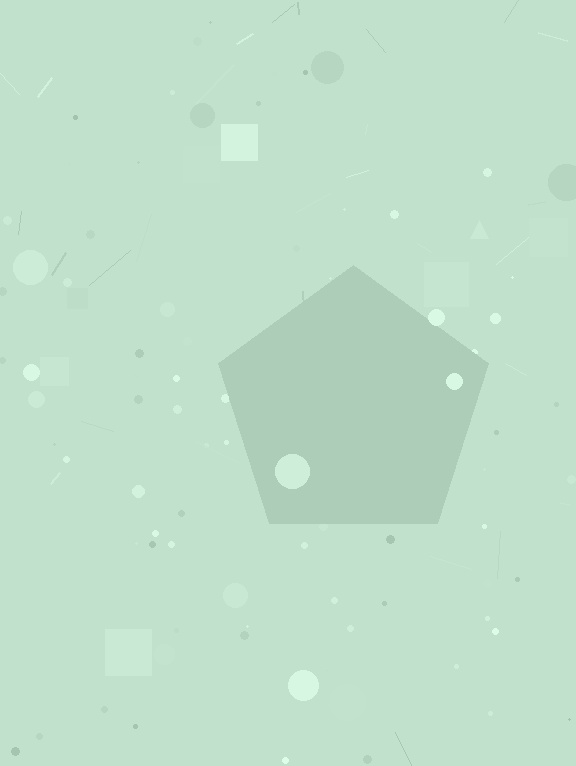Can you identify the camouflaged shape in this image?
The camouflaged shape is a pentagon.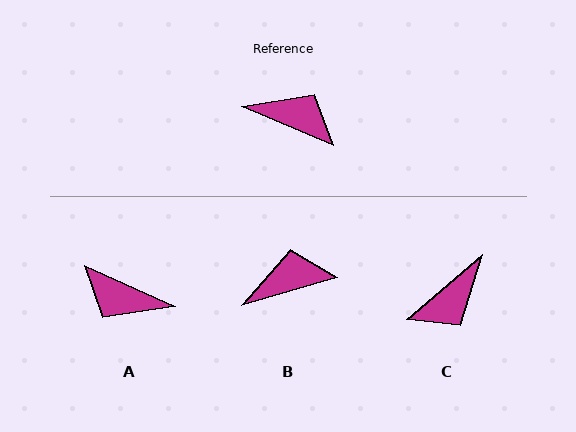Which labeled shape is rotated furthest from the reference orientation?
A, about 178 degrees away.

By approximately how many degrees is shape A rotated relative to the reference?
Approximately 178 degrees counter-clockwise.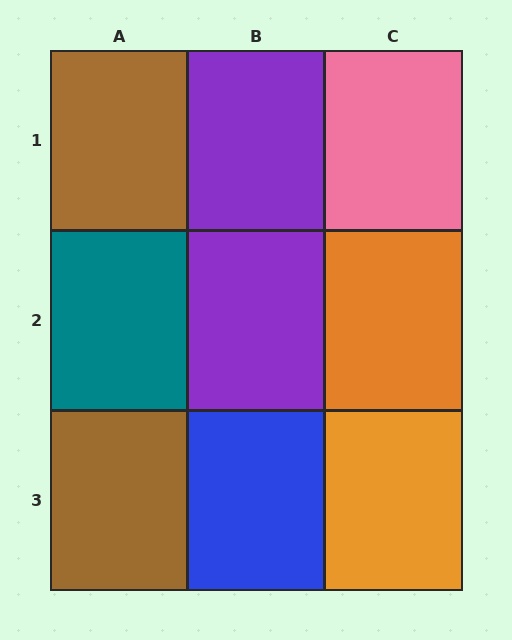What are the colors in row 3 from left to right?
Brown, blue, orange.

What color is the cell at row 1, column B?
Purple.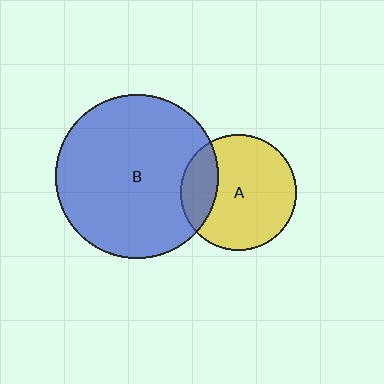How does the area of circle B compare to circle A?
Approximately 2.0 times.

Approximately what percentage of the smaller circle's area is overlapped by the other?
Approximately 20%.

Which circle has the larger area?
Circle B (blue).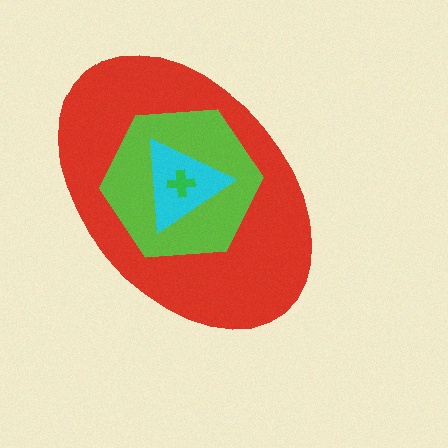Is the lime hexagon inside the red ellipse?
Yes.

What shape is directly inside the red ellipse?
The lime hexagon.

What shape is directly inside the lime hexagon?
The cyan triangle.